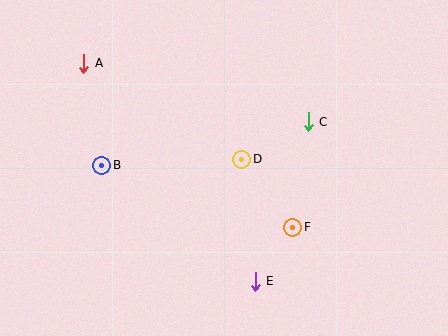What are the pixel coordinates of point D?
Point D is at (242, 159).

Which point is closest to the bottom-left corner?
Point B is closest to the bottom-left corner.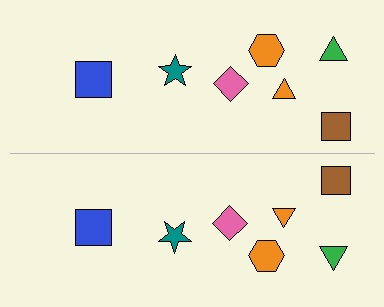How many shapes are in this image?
There are 14 shapes in this image.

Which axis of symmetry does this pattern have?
The pattern has a horizontal axis of symmetry running through the center of the image.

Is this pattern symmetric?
Yes, this pattern has bilateral (reflection) symmetry.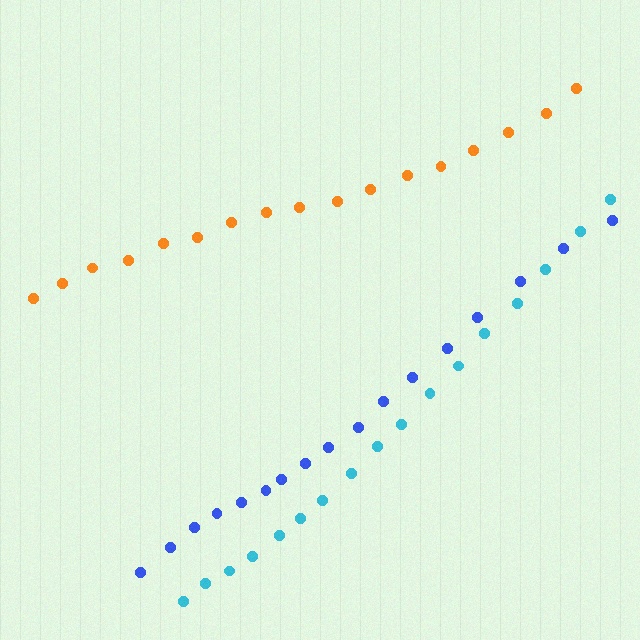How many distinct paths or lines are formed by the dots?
There are 3 distinct paths.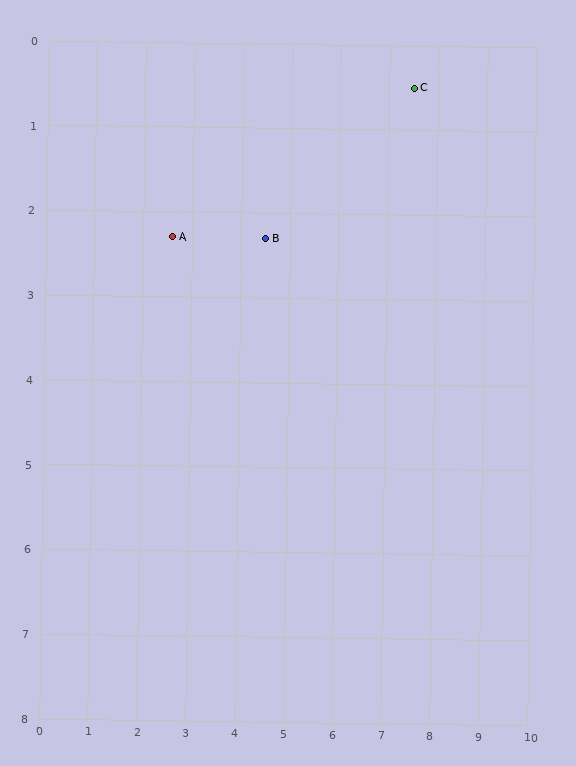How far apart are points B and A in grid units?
Points B and A are about 1.9 grid units apart.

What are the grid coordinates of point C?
Point C is at approximately (7.5, 0.5).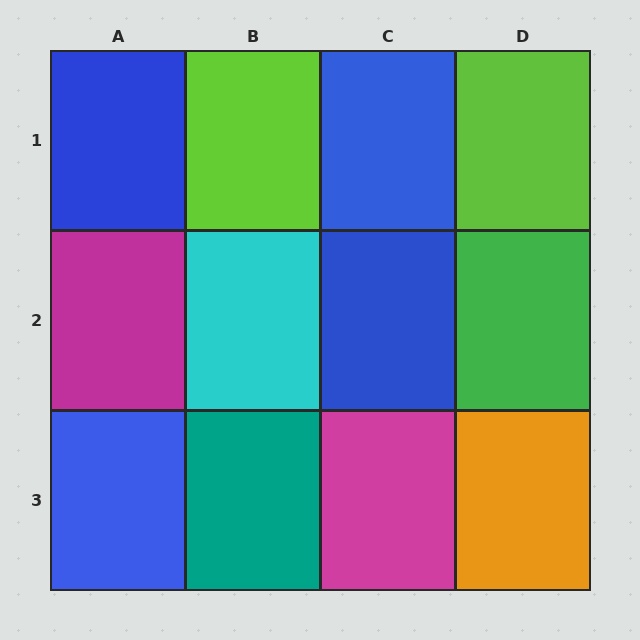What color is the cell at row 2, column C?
Blue.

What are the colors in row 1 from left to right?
Blue, lime, blue, lime.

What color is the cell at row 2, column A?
Magenta.